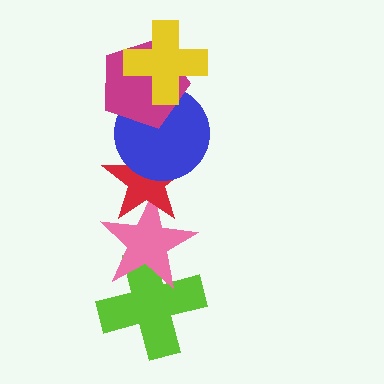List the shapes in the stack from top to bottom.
From top to bottom: the yellow cross, the magenta pentagon, the blue circle, the red star, the pink star, the lime cross.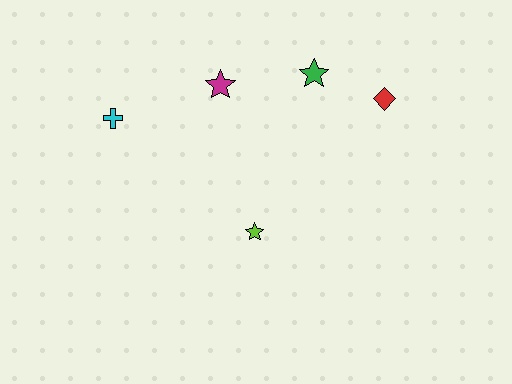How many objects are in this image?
There are 5 objects.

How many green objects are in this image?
There is 1 green object.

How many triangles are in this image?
There are no triangles.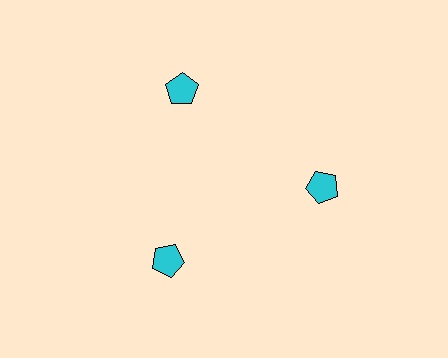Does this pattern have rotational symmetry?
Yes, this pattern has 3-fold rotational symmetry. It looks the same after rotating 120 degrees around the center.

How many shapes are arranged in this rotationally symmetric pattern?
There are 3 shapes, arranged in 3 groups of 1.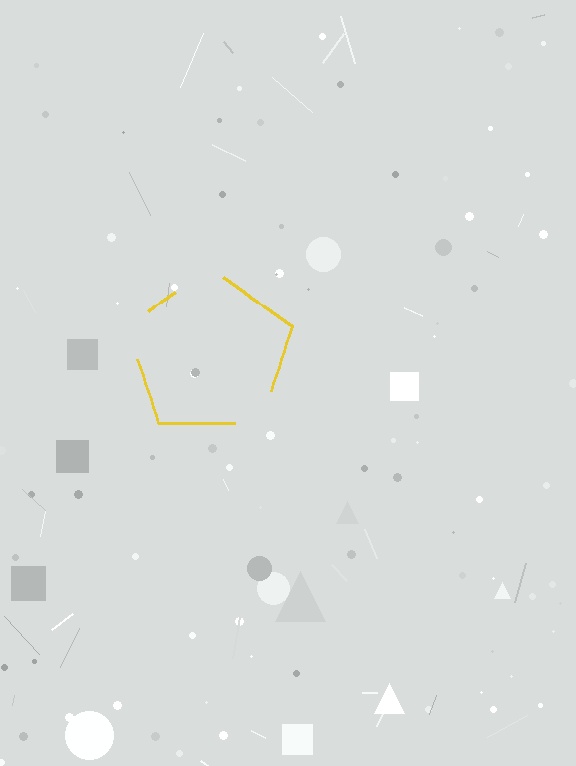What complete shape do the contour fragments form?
The contour fragments form a pentagon.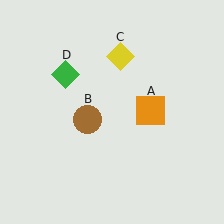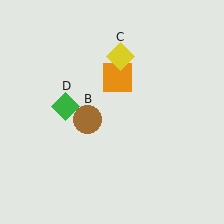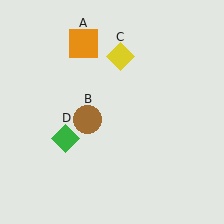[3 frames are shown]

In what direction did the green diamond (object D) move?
The green diamond (object D) moved down.